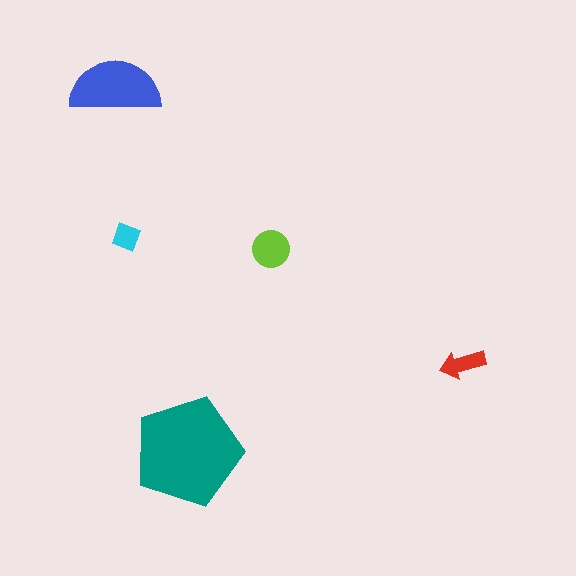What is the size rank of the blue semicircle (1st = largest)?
2nd.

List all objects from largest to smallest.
The teal pentagon, the blue semicircle, the lime circle, the red arrow, the cyan diamond.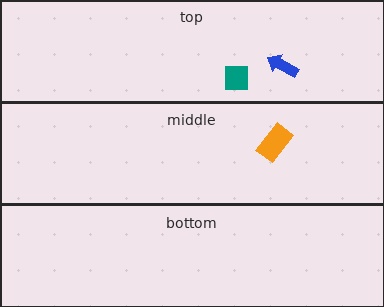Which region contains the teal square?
The top region.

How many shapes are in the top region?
2.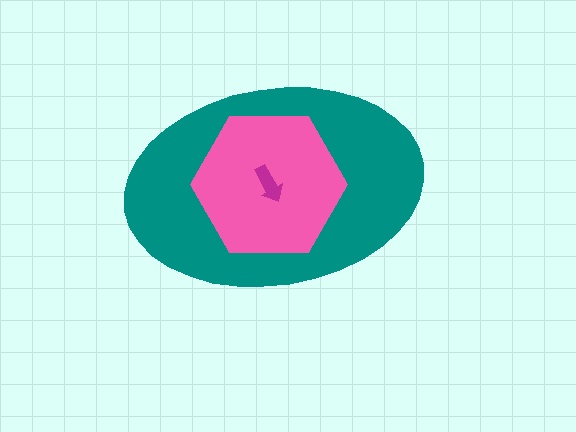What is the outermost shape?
The teal ellipse.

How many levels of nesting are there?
3.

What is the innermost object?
The magenta arrow.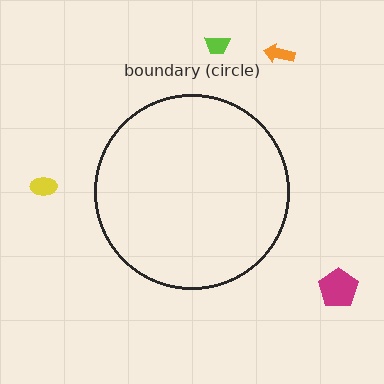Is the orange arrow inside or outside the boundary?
Outside.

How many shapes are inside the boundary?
0 inside, 4 outside.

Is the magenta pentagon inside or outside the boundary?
Outside.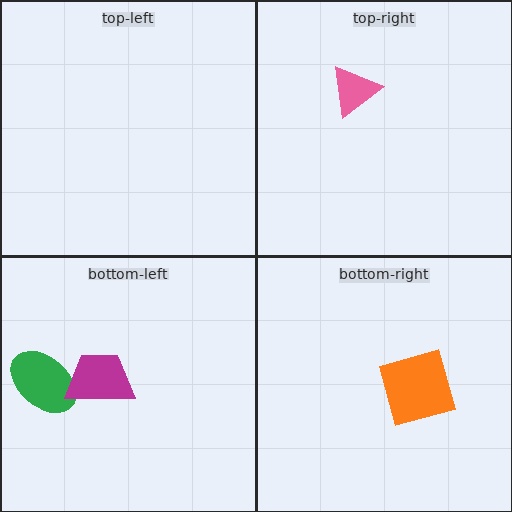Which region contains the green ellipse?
The bottom-left region.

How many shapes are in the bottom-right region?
1.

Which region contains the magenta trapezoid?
The bottom-left region.